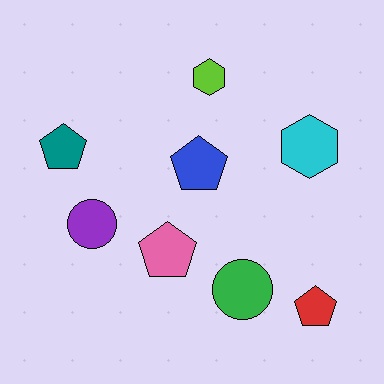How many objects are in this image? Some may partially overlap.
There are 8 objects.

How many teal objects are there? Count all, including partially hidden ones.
There is 1 teal object.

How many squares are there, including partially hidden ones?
There are no squares.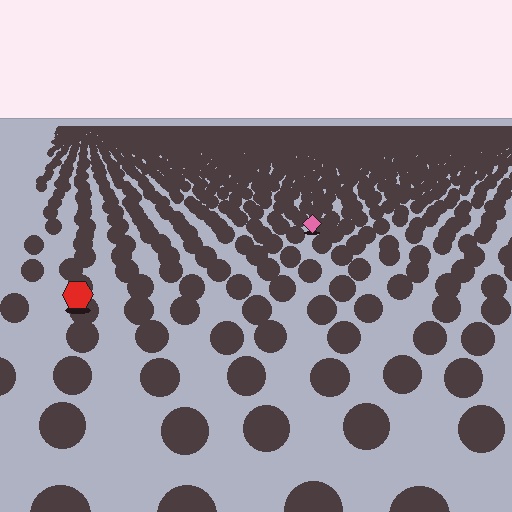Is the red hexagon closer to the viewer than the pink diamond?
Yes. The red hexagon is closer — you can tell from the texture gradient: the ground texture is coarser near it.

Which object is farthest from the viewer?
The pink diamond is farthest from the viewer. It appears smaller and the ground texture around it is denser.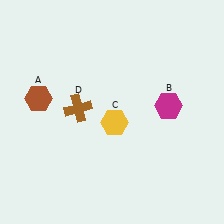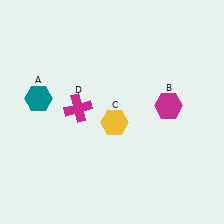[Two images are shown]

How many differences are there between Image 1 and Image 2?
There are 2 differences between the two images.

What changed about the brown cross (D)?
In Image 1, D is brown. In Image 2, it changed to magenta.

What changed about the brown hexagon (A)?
In Image 1, A is brown. In Image 2, it changed to teal.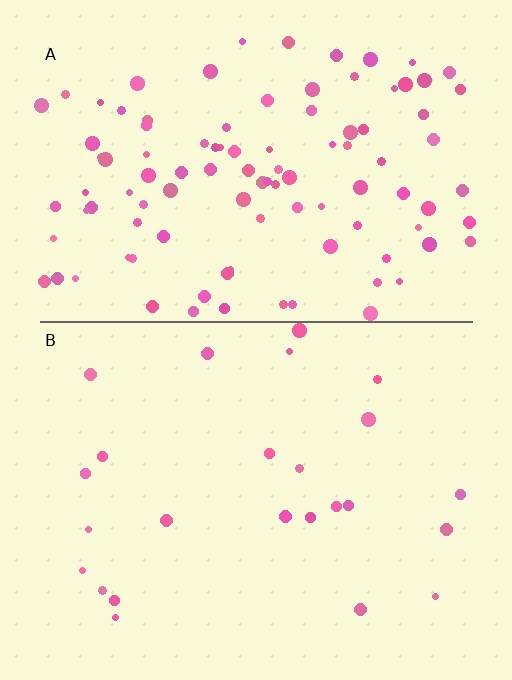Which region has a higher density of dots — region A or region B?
A (the top).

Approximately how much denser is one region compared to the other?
Approximately 4.2× — region A over region B.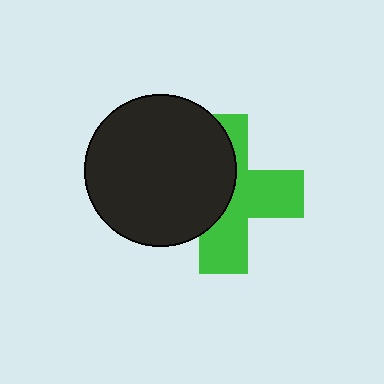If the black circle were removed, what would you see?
You would see the complete green cross.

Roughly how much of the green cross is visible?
About half of it is visible (roughly 53%).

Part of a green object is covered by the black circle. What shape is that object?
It is a cross.